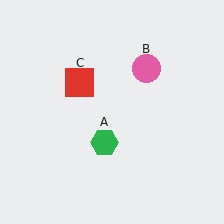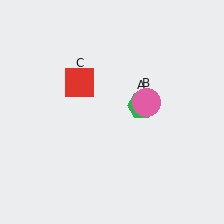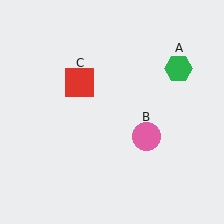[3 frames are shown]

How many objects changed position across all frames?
2 objects changed position: green hexagon (object A), pink circle (object B).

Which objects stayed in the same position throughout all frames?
Red square (object C) remained stationary.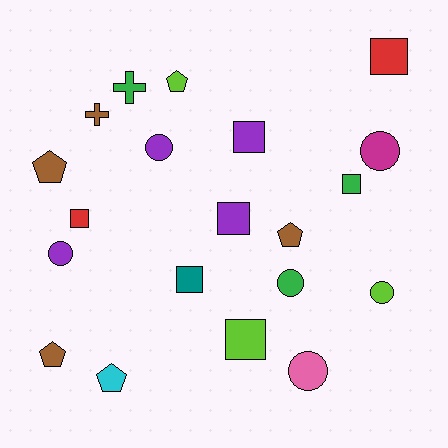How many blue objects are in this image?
There are no blue objects.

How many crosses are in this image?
There are 2 crosses.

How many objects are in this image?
There are 20 objects.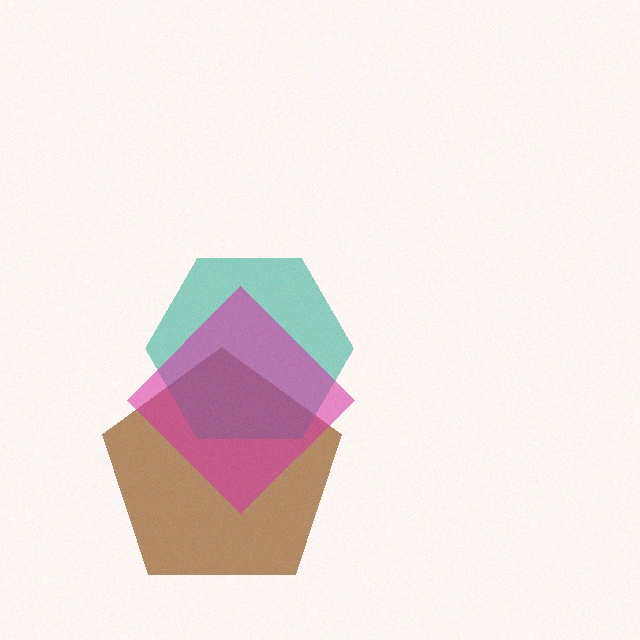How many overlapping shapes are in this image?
There are 3 overlapping shapes in the image.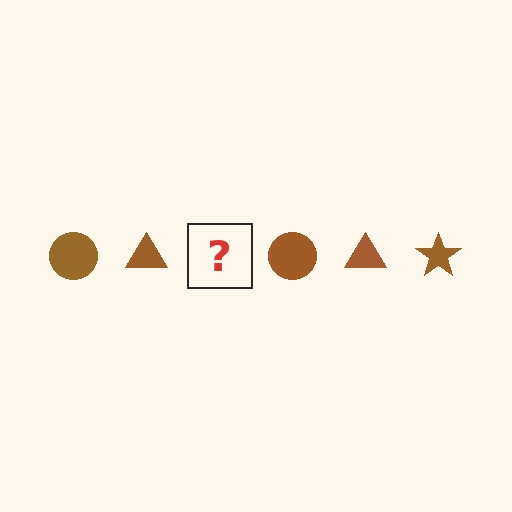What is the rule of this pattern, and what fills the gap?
The rule is that the pattern cycles through circle, triangle, star shapes in brown. The gap should be filled with a brown star.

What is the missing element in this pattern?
The missing element is a brown star.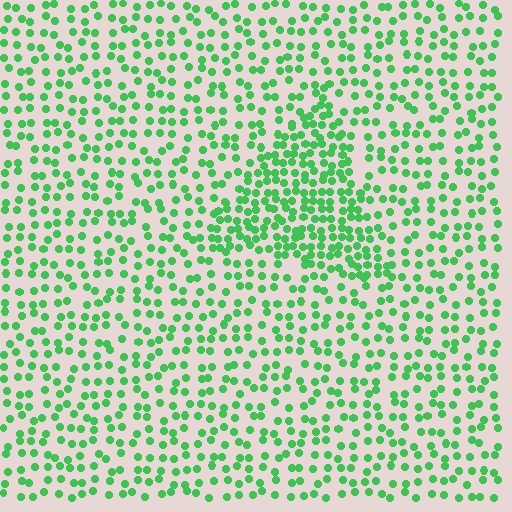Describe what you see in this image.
The image contains small green elements arranged at two different densities. A triangle-shaped region is visible where the elements are more densely packed than the surrounding area.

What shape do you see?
I see a triangle.